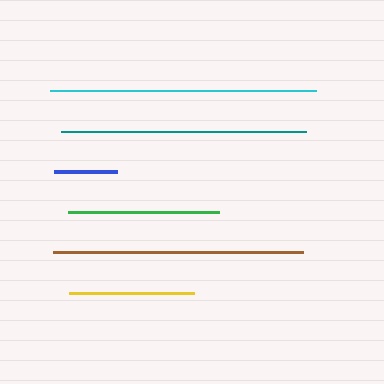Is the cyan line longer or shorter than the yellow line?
The cyan line is longer than the yellow line.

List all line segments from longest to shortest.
From longest to shortest: cyan, brown, teal, green, yellow, blue.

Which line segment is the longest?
The cyan line is the longest at approximately 266 pixels.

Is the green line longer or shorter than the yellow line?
The green line is longer than the yellow line.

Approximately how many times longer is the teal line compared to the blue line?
The teal line is approximately 3.9 times the length of the blue line.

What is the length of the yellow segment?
The yellow segment is approximately 125 pixels long.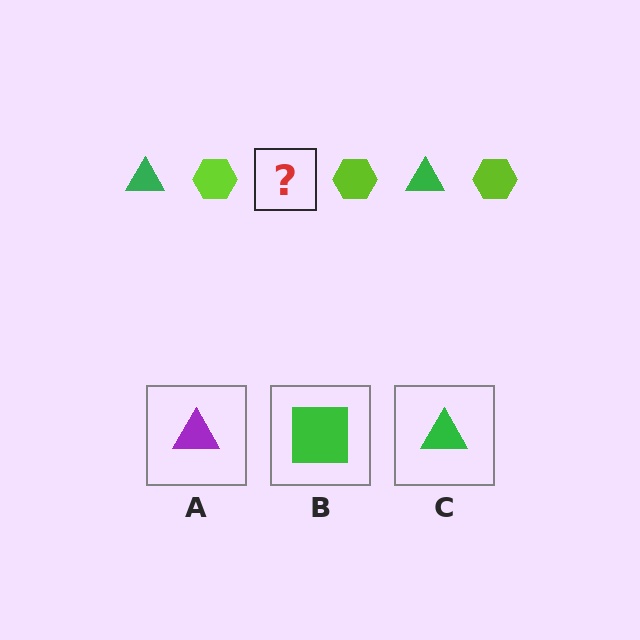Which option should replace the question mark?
Option C.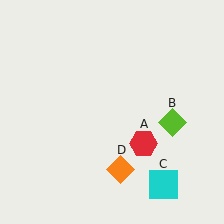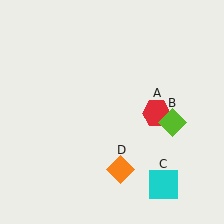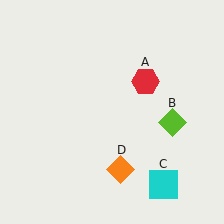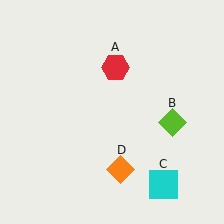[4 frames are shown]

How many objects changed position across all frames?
1 object changed position: red hexagon (object A).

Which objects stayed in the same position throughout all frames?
Lime diamond (object B) and cyan square (object C) and orange diamond (object D) remained stationary.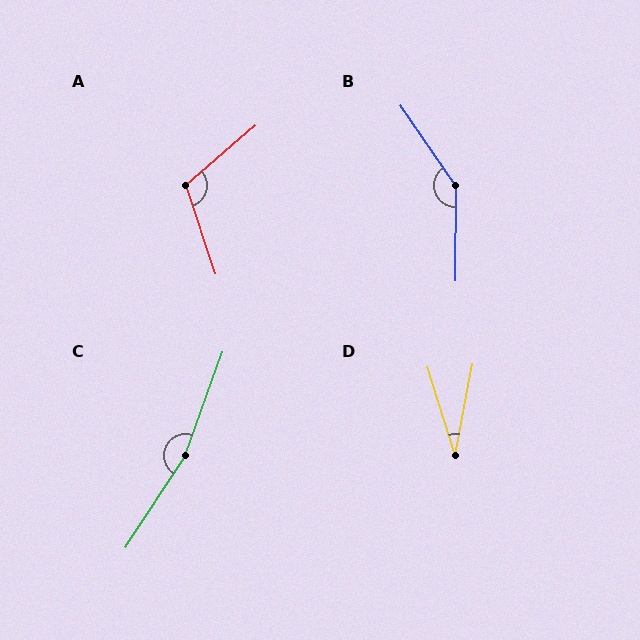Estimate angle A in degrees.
Approximately 112 degrees.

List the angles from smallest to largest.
D (28°), A (112°), B (146°), C (167°).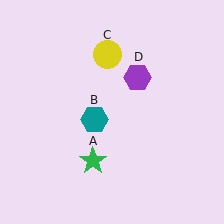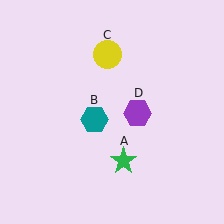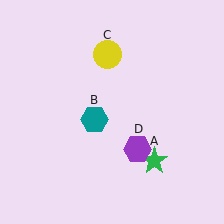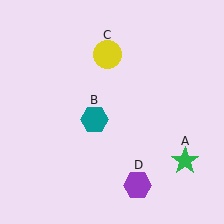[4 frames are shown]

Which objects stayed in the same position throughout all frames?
Teal hexagon (object B) and yellow circle (object C) remained stationary.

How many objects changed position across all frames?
2 objects changed position: green star (object A), purple hexagon (object D).